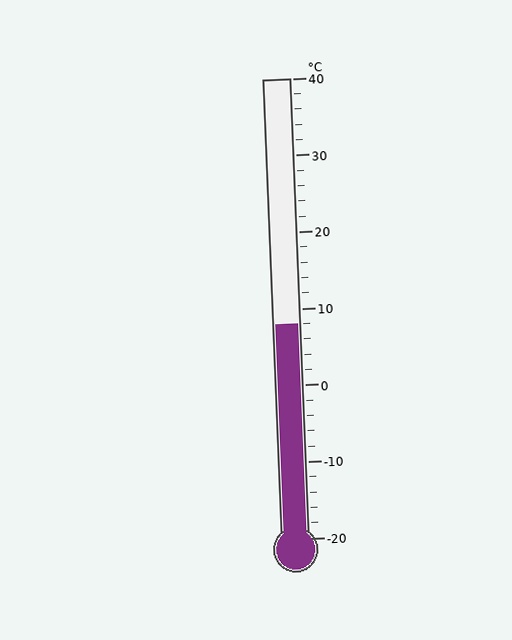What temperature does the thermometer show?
The thermometer shows approximately 8°C.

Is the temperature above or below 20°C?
The temperature is below 20°C.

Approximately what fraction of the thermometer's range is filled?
The thermometer is filled to approximately 45% of its range.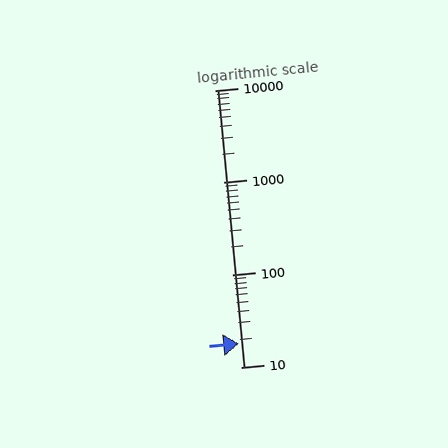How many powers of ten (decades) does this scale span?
The scale spans 3 decades, from 10 to 10000.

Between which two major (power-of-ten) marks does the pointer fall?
The pointer is between 10 and 100.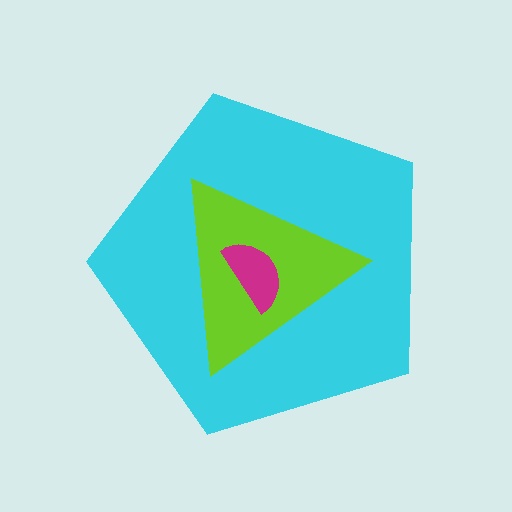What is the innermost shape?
The magenta semicircle.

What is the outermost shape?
The cyan pentagon.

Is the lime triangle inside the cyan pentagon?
Yes.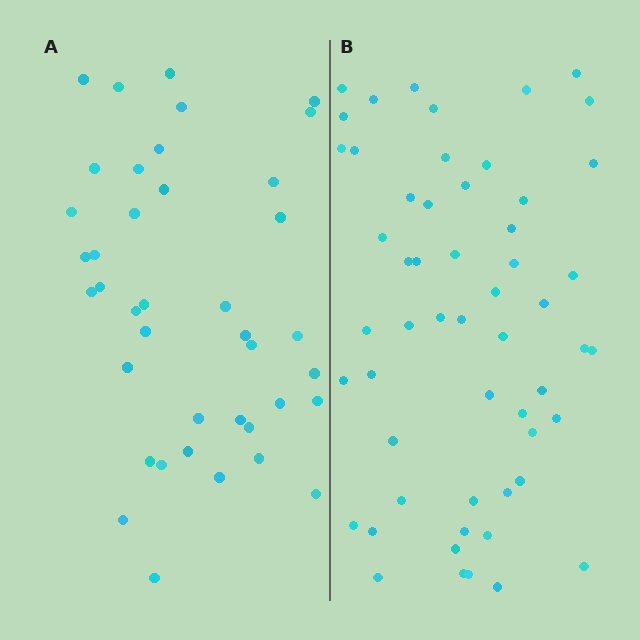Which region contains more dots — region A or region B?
Region B (the right region) has more dots.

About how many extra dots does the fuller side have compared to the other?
Region B has approximately 15 more dots than region A.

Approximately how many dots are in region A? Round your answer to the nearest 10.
About 40 dots.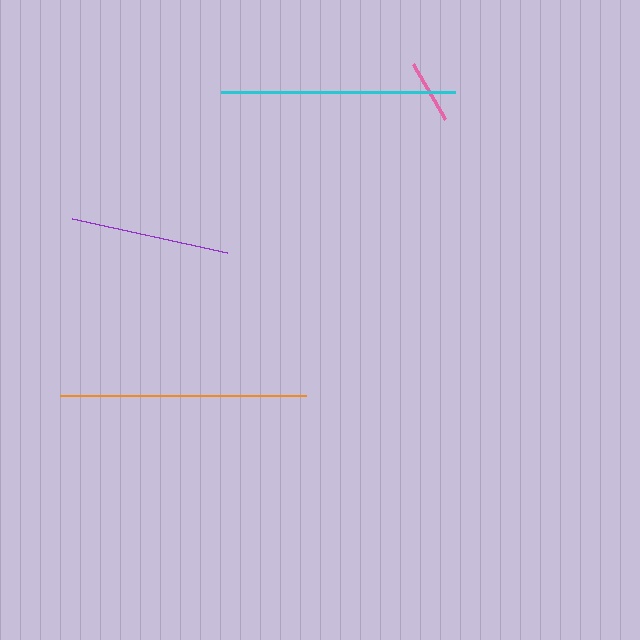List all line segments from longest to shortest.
From longest to shortest: orange, cyan, purple, pink.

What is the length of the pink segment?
The pink segment is approximately 63 pixels long.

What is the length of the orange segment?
The orange segment is approximately 246 pixels long.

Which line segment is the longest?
The orange line is the longest at approximately 246 pixels.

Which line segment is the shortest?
The pink line is the shortest at approximately 63 pixels.